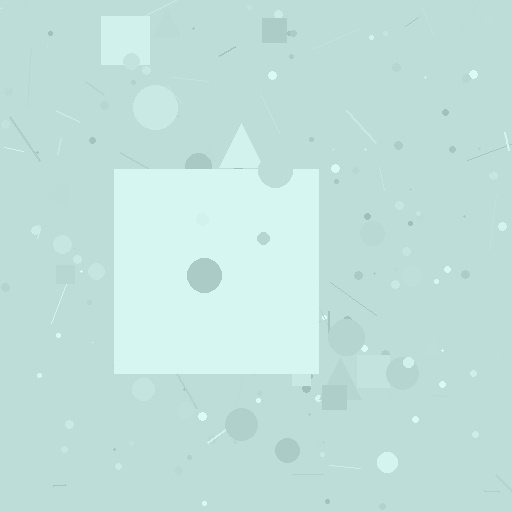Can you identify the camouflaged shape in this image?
The camouflaged shape is a square.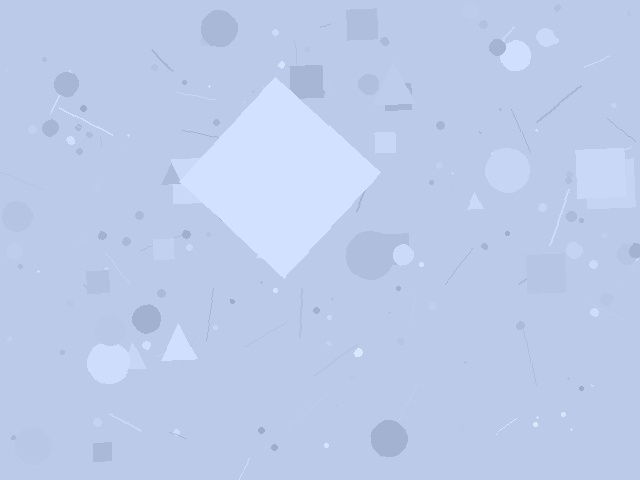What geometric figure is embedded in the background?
A diamond is embedded in the background.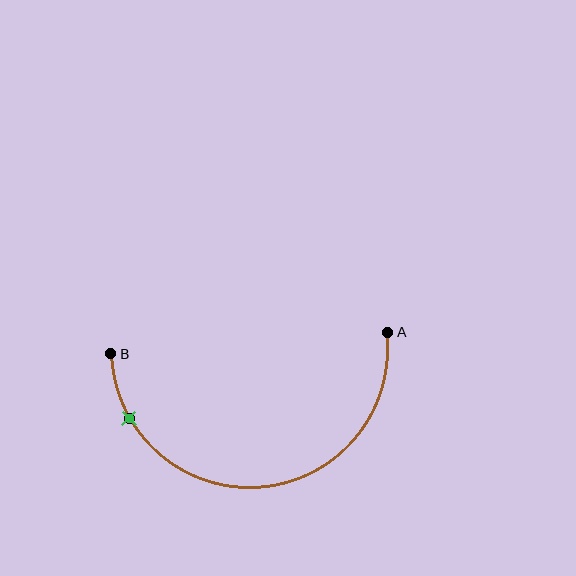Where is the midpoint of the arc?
The arc midpoint is the point on the curve farthest from the straight line joining A and B. It sits below that line.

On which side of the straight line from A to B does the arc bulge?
The arc bulges below the straight line connecting A and B.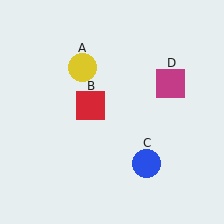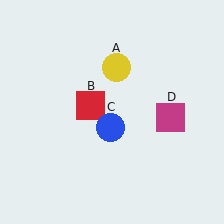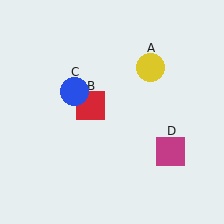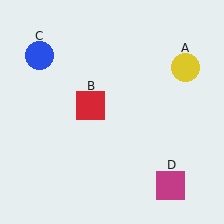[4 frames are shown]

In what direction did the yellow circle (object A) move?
The yellow circle (object A) moved right.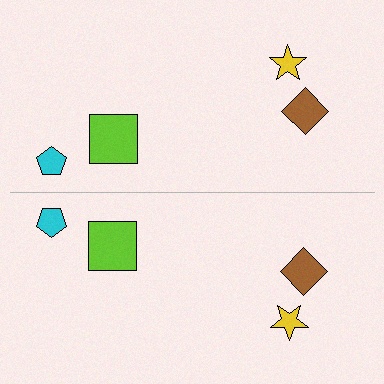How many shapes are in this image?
There are 8 shapes in this image.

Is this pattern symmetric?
Yes, this pattern has bilateral (reflection) symmetry.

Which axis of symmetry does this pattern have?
The pattern has a horizontal axis of symmetry running through the center of the image.